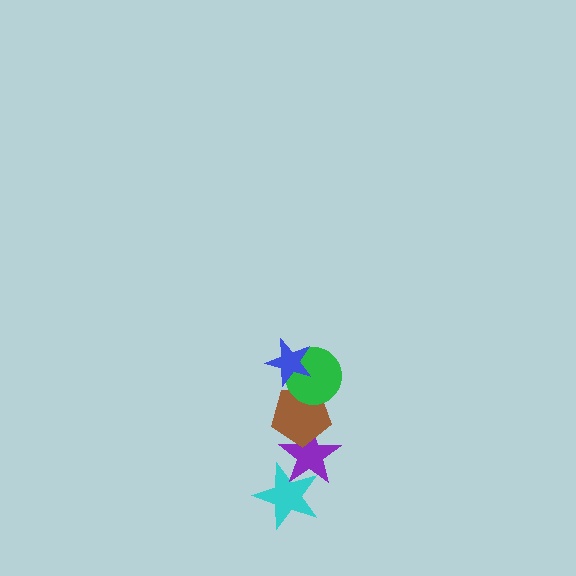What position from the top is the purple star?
The purple star is 4th from the top.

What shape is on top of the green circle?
The blue star is on top of the green circle.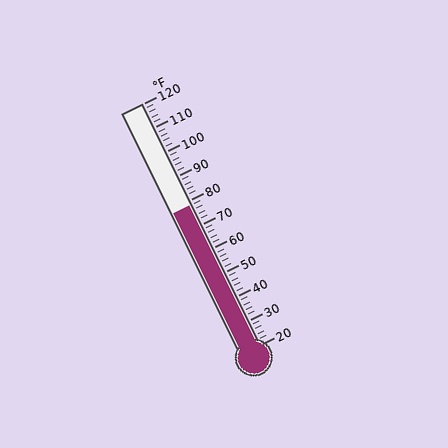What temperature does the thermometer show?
The thermometer shows approximately 78°F.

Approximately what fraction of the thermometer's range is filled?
The thermometer is filled to approximately 60% of its range.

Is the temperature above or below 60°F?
The temperature is above 60°F.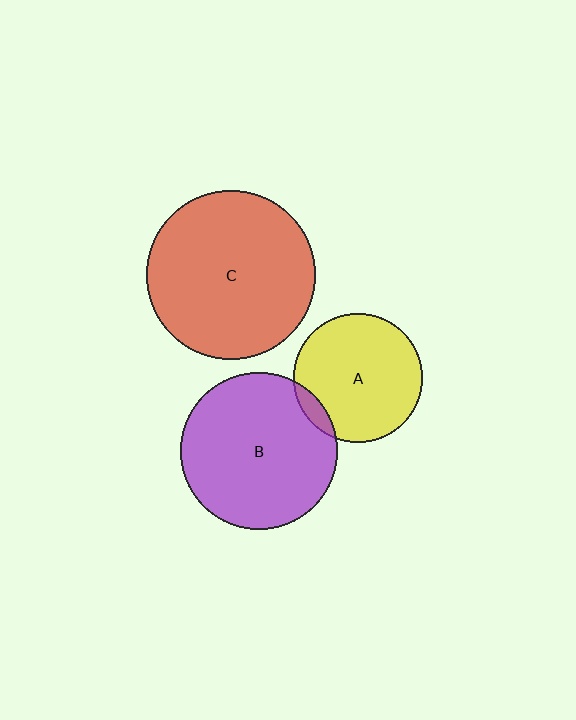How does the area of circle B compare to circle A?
Approximately 1.5 times.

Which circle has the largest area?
Circle C (red).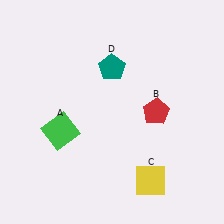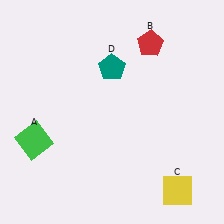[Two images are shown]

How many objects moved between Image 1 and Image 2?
3 objects moved between the two images.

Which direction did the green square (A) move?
The green square (A) moved left.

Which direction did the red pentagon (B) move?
The red pentagon (B) moved up.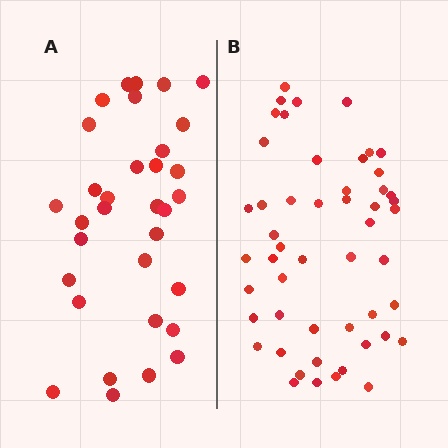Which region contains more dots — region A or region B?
Region B (the right region) has more dots.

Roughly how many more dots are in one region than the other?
Region B has approximately 20 more dots than region A.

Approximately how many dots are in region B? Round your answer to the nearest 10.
About 50 dots. (The exact count is 51, which rounds to 50.)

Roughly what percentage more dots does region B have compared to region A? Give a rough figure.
About 55% more.